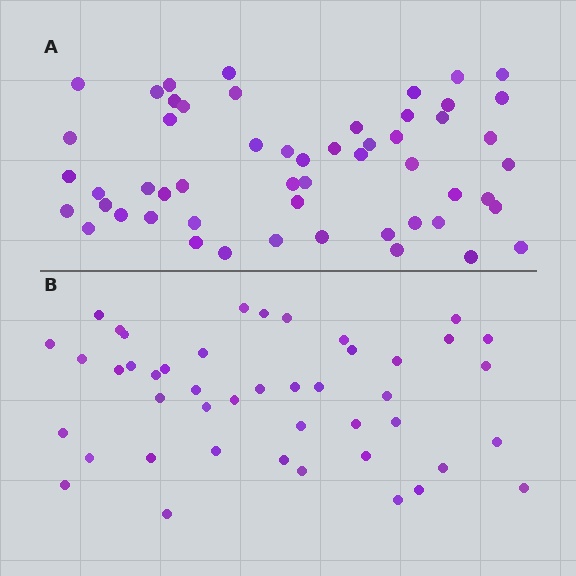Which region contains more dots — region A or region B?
Region A (the top region) has more dots.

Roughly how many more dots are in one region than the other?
Region A has roughly 8 or so more dots than region B.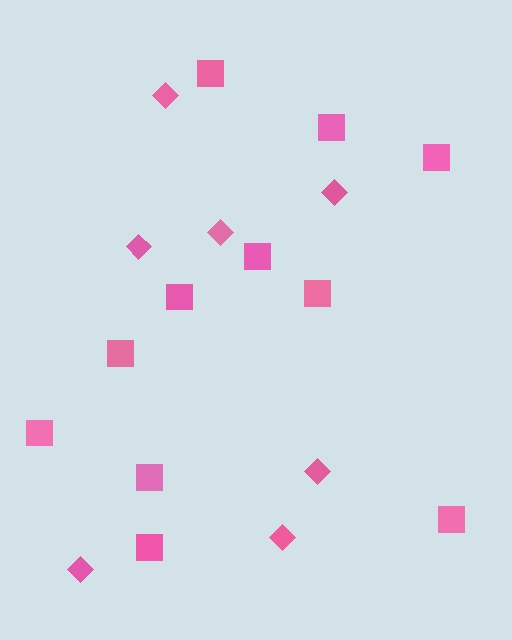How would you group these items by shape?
There are 2 groups: one group of squares (11) and one group of diamonds (7).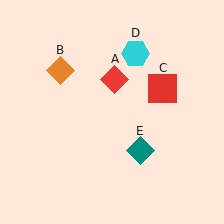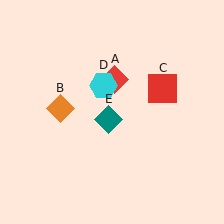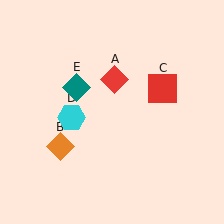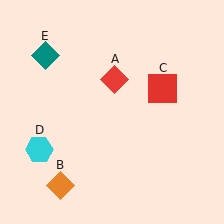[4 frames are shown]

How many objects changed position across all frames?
3 objects changed position: orange diamond (object B), cyan hexagon (object D), teal diamond (object E).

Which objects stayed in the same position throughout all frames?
Red diamond (object A) and red square (object C) remained stationary.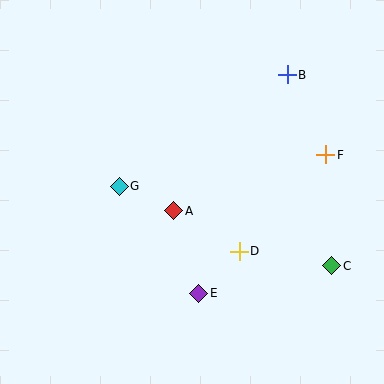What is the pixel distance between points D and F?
The distance between D and F is 130 pixels.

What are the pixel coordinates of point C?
Point C is at (332, 266).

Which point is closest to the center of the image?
Point A at (174, 211) is closest to the center.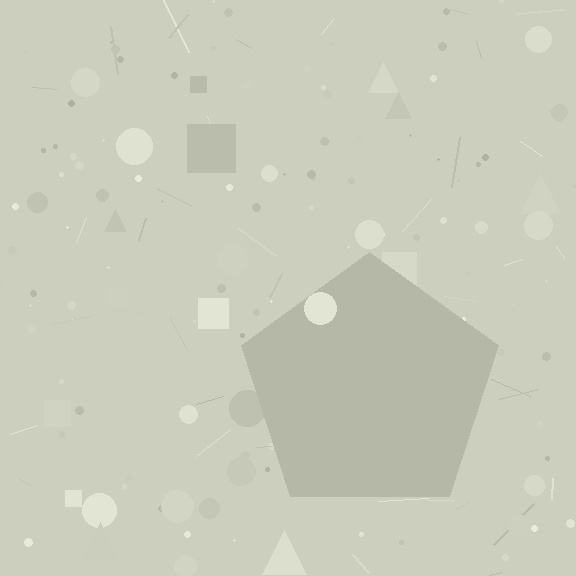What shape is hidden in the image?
A pentagon is hidden in the image.